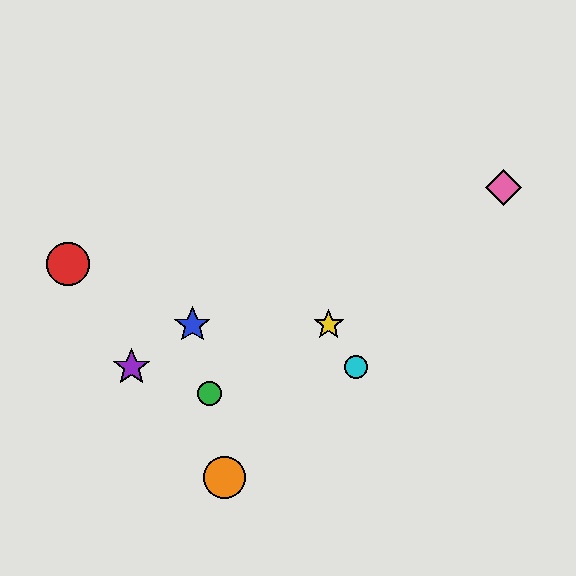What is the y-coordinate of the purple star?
The purple star is at y≈367.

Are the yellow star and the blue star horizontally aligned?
Yes, both are at y≈325.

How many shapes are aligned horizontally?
2 shapes (the blue star, the yellow star) are aligned horizontally.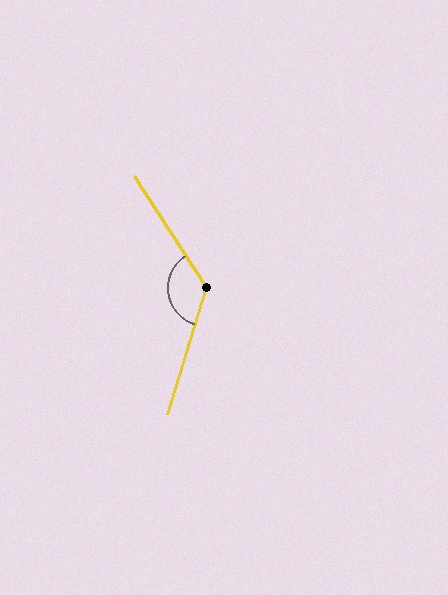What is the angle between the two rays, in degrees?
Approximately 130 degrees.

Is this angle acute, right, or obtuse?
It is obtuse.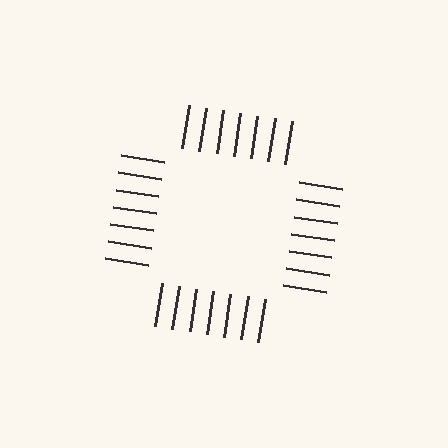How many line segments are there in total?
28 — 7 along each of the 4 edges.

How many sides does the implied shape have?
4 sides — the line-ends trace a square.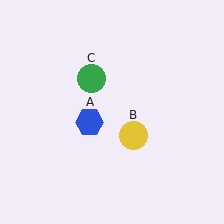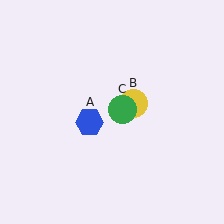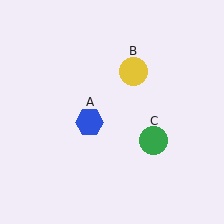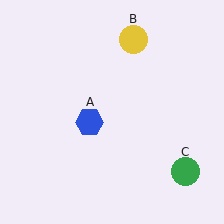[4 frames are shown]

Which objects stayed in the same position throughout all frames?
Blue hexagon (object A) remained stationary.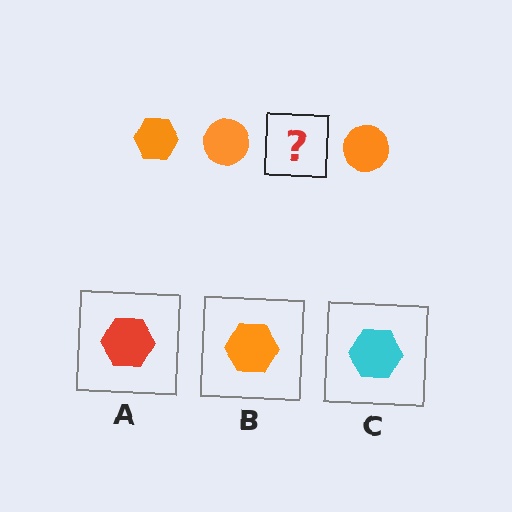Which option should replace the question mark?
Option B.